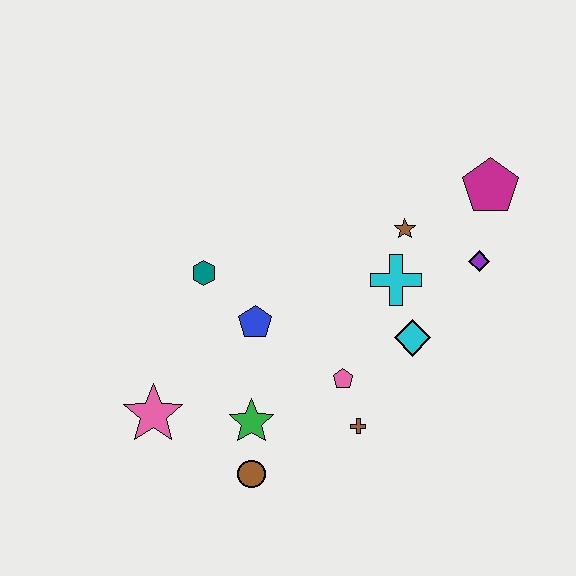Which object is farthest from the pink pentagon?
The magenta pentagon is farthest from the pink pentagon.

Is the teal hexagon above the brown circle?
Yes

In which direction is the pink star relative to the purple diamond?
The pink star is to the left of the purple diamond.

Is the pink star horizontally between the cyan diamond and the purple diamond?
No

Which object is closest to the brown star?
The cyan cross is closest to the brown star.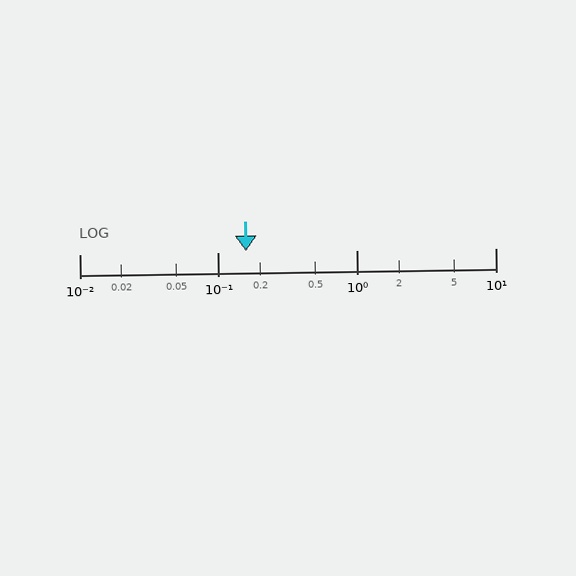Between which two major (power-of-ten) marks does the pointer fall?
The pointer is between 0.1 and 1.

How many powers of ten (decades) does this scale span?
The scale spans 3 decades, from 0.01 to 10.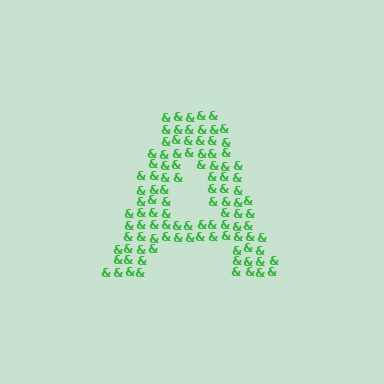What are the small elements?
The small elements are ampersands.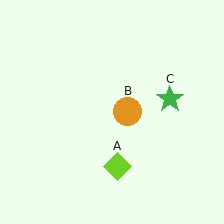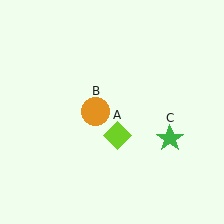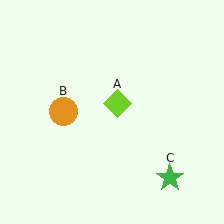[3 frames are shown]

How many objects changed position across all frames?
3 objects changed position: lime diamond (object A), orange circle (object B), green star (object C).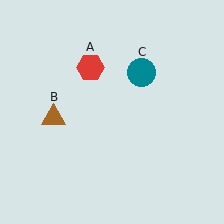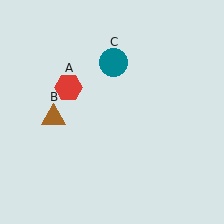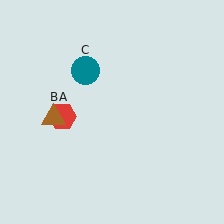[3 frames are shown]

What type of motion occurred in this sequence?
The red hexagon (object A), teal circle (object C) rotated counterclockwise around the center of the scene.